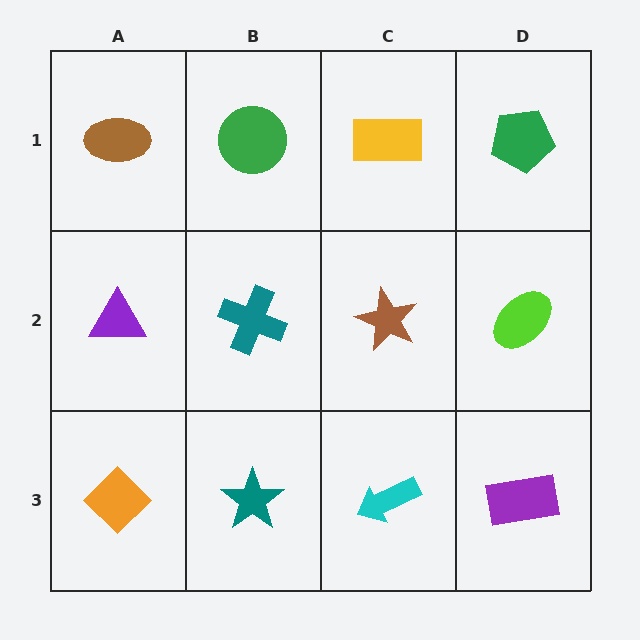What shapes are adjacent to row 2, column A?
A brown ellipse (row 1, column A), an orange diamond (row 3, column A), a teal cross (row 2, column B).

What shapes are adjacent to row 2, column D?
A green pentagon (row 1, column D), a purple rectangle (row 3, column D), a brown star (row 2, column C).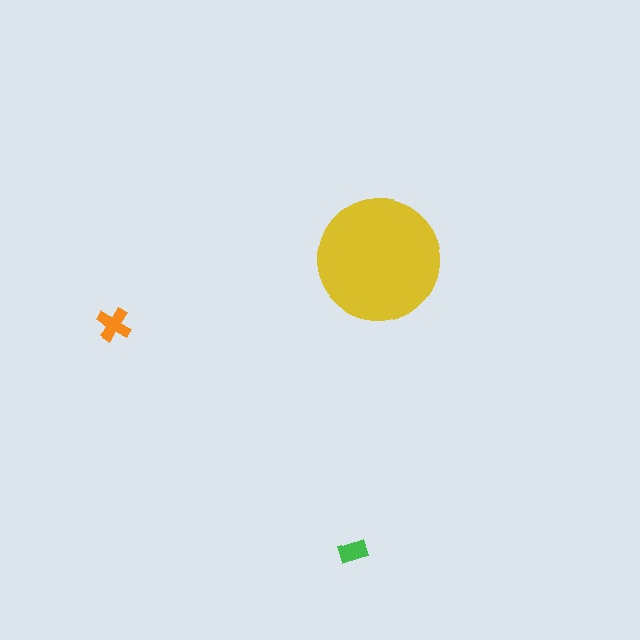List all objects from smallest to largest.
The green rectangle, the orange cross, the yellow circle.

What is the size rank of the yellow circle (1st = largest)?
1st.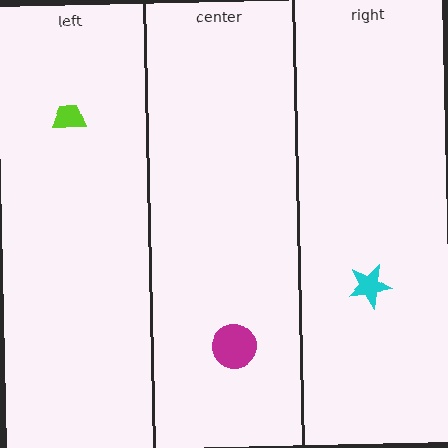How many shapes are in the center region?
1.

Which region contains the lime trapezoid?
The left region.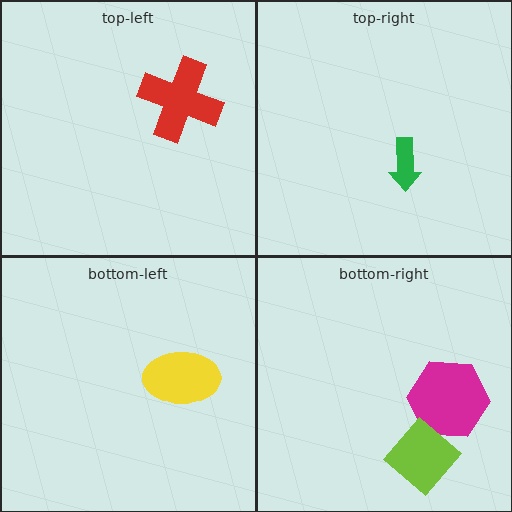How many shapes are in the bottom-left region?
1.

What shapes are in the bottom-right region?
The magenta hexagon, the lime diamond.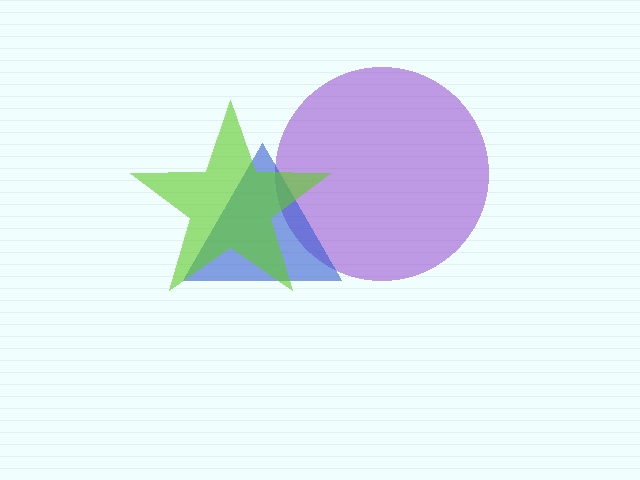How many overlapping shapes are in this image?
There are 3 overlapping shapes in the image.